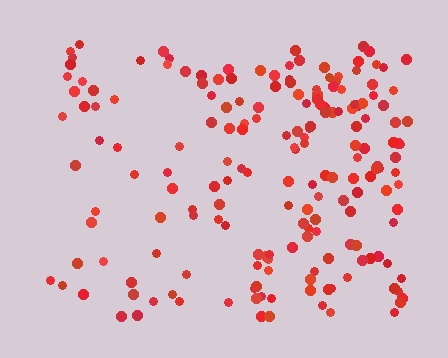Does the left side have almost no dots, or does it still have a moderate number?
Still a moderate number, just noticeably fewer than the right.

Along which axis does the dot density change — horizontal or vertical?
Horizontal.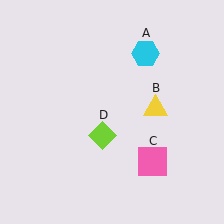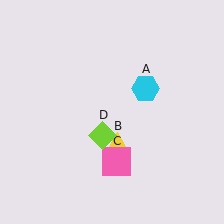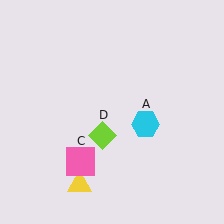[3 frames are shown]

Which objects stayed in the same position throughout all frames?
Lime diamond (object D) remained stationary.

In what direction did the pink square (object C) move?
The pink square (object C) moved left.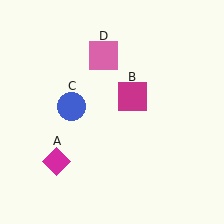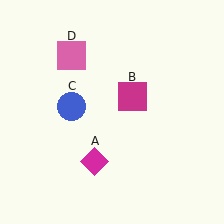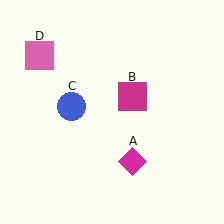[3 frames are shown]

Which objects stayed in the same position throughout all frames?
Magenta square (object B) and blue circle (object C) remained stationary.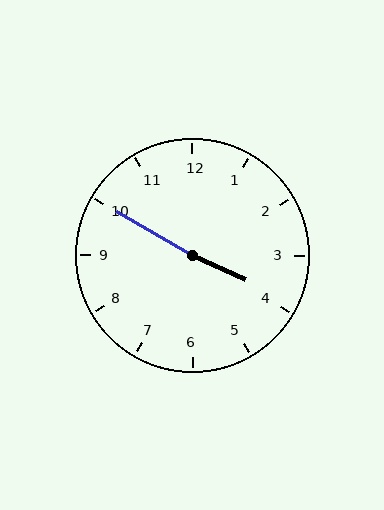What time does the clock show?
3:50.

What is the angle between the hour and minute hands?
Approximately 175 degrees.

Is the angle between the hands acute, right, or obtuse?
It is obtuse.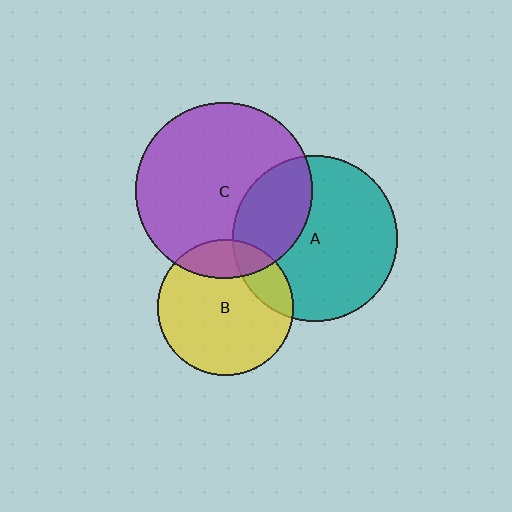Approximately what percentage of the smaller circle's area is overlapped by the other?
Approximately 20%.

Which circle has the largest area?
Circle C (purple).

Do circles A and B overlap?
Yes.